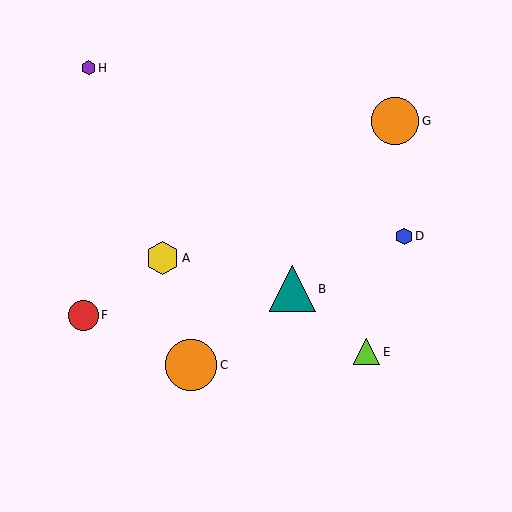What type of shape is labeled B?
Shape B is a teal triangle.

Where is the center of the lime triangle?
The center of the lime triangle is at (367, 352).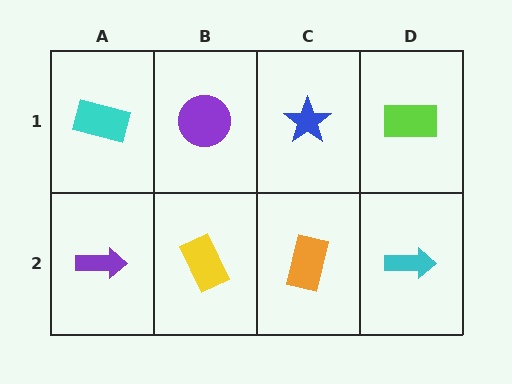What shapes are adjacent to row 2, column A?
A cyan rectangle (row 1, column A), a yellow rectangle (row 2, column B).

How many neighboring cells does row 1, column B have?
3.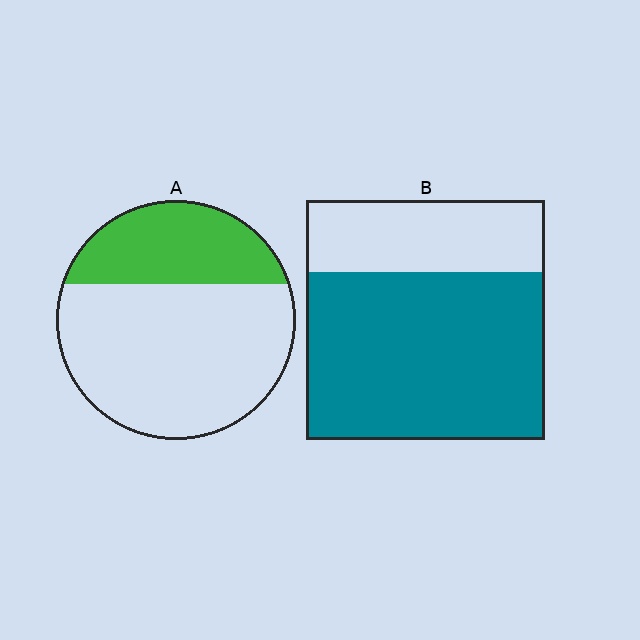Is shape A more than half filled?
No.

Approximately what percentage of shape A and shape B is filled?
A is approximately 30% and B is approximately 70%.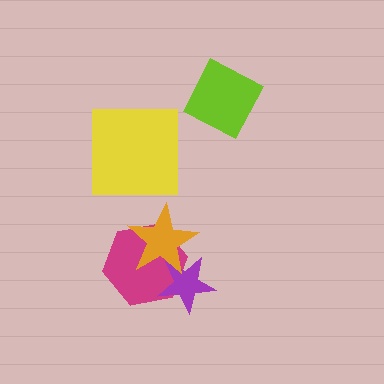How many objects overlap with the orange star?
2 objects overlap with the orange star.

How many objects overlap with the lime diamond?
0 objects overlap with the lime diamond.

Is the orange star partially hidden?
No, no other shape covers it.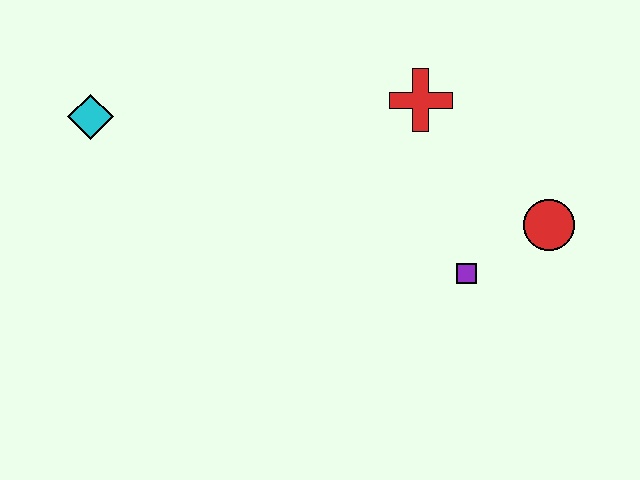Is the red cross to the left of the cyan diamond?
No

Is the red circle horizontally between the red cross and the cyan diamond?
No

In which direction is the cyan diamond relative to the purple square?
The cyan diamond is to the left of the purple square.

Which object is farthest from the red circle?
The cyan diamond is farthest from the red circle.